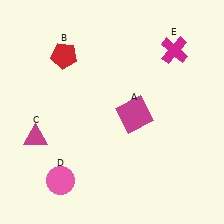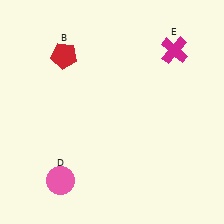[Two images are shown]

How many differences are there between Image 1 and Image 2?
There are 2 differences between the two images.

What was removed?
The magenta triangle (C), the magenta square (A) were removed in Image 2.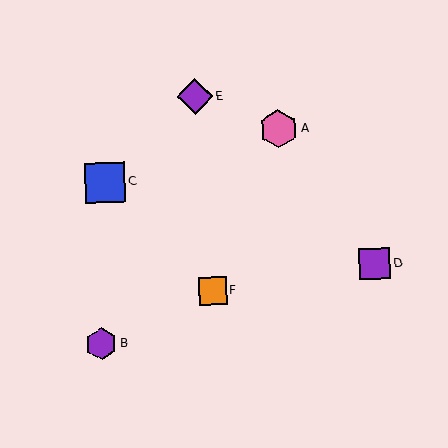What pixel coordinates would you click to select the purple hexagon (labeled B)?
Click at (101, 344) to select the purple hexagon B.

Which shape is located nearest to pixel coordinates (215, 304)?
The orange square (labeled F) at (213, 291) is nearest to that location.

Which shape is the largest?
The blue square (labeled C) is the largest.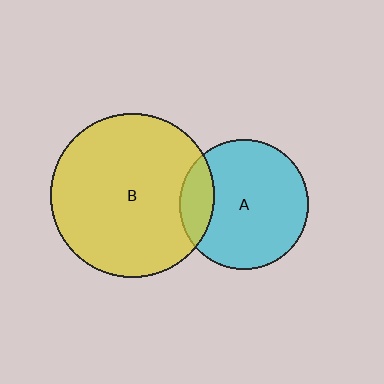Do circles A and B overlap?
Yes.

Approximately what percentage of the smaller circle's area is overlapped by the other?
Approximately 15%.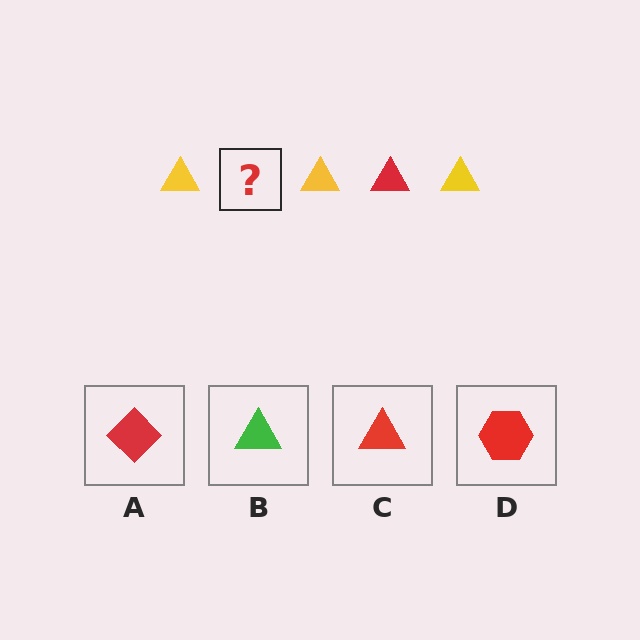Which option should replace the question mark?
Option C.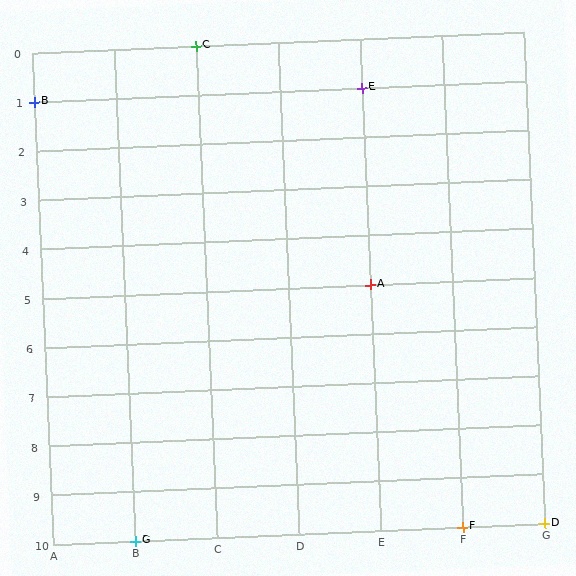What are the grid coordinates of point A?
Point A is at grid coordinates (E, 5).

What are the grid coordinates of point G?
Point G is at grid coordinates (B, 10).